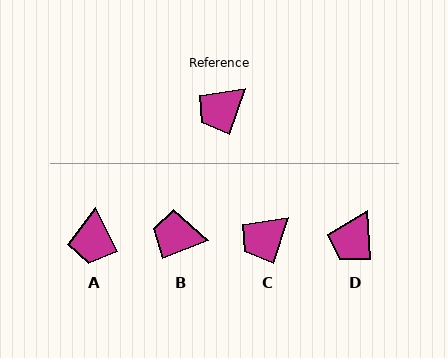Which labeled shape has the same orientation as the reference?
C.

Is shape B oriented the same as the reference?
No, it is off by about 51 degrees.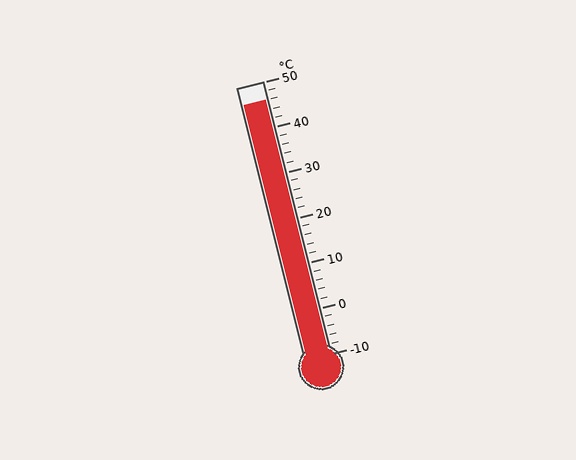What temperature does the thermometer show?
The thermometer shows approximately 46°C.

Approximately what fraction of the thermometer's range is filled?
The thermometer is filled to approximately 95% of its range.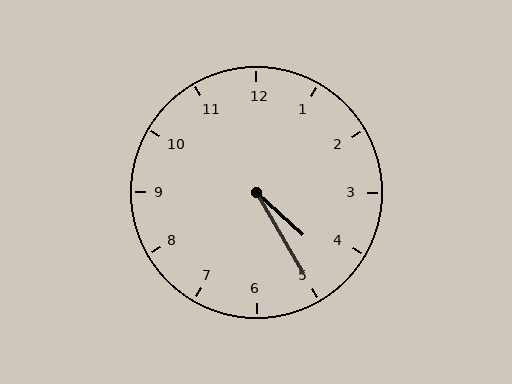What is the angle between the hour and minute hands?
Approximately 18 degrees.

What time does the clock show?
4:25.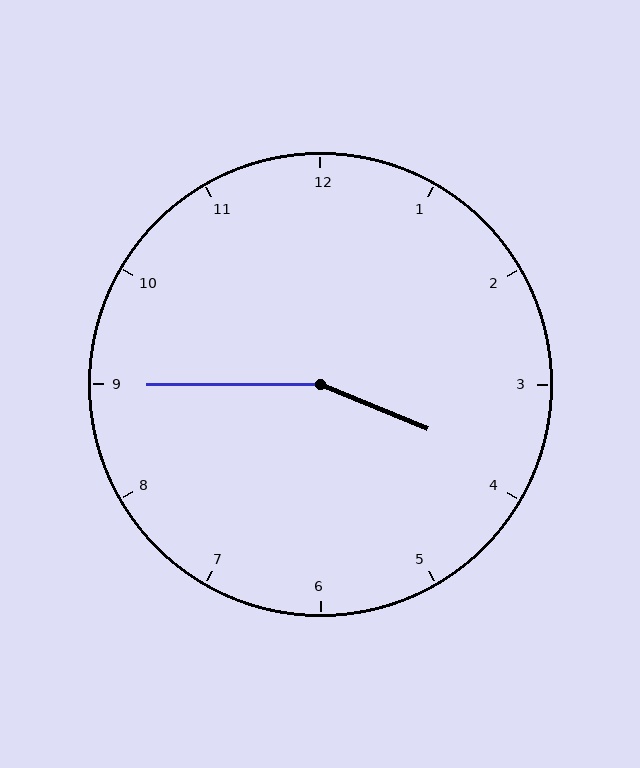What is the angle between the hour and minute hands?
Approximately 158 degrees.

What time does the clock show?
3:45.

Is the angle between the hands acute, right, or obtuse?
It is obtuse.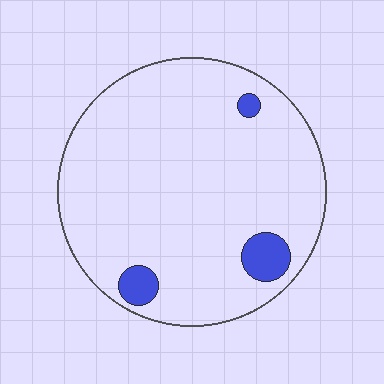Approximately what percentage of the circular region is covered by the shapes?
Approximately 5%.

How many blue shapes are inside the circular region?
3.